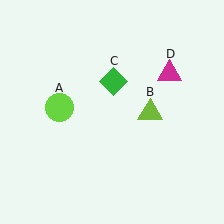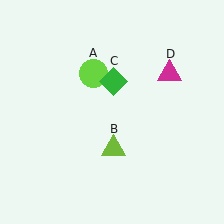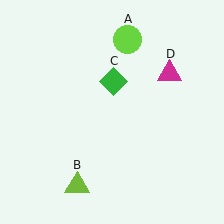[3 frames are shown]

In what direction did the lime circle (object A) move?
The lime circle (object A) moved up and to the right.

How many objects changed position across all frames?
2 objects changed position: lime circle (object A), lime triangle (object B).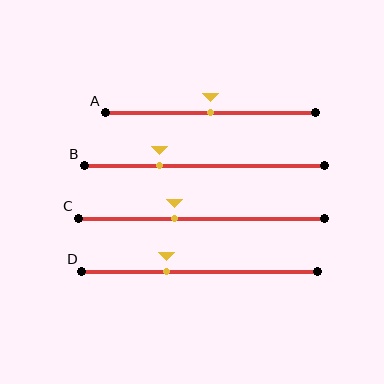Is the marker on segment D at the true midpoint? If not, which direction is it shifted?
No, the marker on segment D is shifted to the left by about 14% of the segment length.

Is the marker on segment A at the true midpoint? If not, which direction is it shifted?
Yes, the marker on segment A is at the true midpoint.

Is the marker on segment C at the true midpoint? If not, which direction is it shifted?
No, the marker on segment C is shifted to the left by about 11% of the segment length.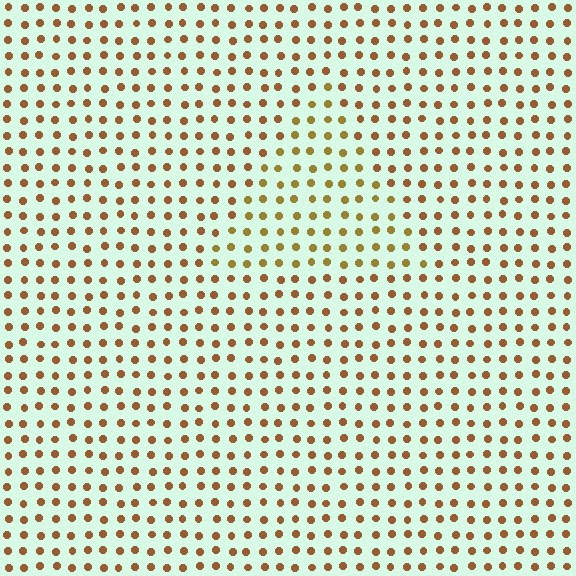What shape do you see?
I see a triangle.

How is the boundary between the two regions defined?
The boundary is defined purely by a slight shift in hue (about 23 degrees). Spacing, size, and orientation are identical on both sides.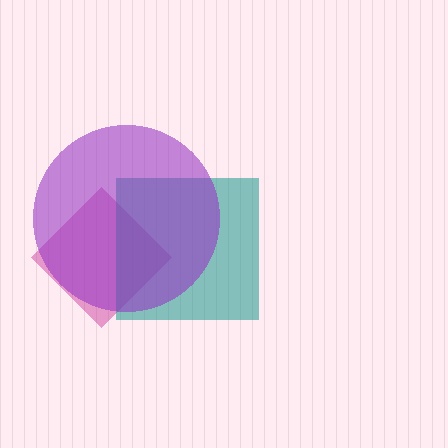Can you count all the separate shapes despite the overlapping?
Yes, there are 3 separate shapes.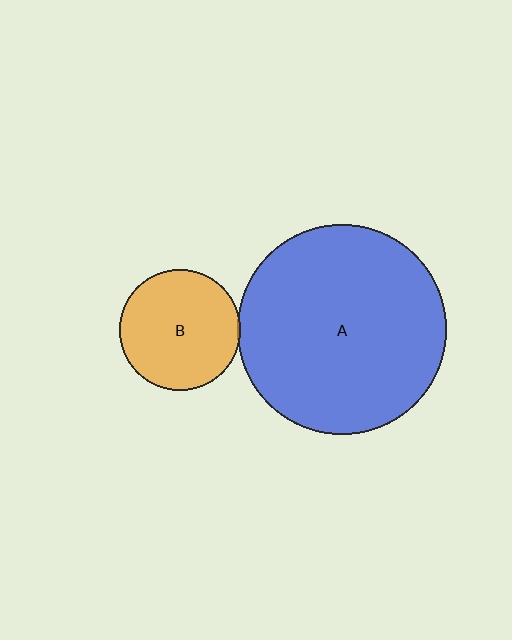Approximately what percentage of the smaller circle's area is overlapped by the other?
Approximately 5%.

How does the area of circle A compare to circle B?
Approximately 3.0 times.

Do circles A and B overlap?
Yes.